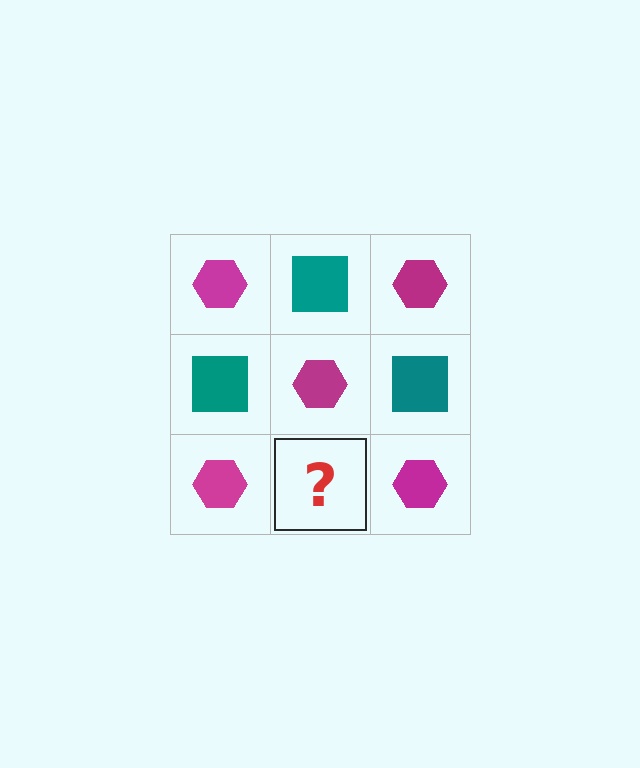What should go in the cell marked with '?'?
The missing cell should contain a teal square.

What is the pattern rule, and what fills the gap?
The rule is that it alternates magenta hexagon and teal square in a checkerboard pattern. The gap should be filled with a teal square.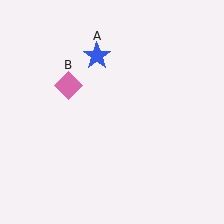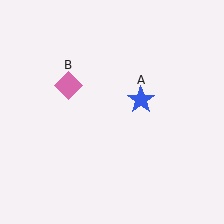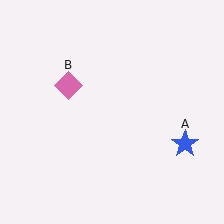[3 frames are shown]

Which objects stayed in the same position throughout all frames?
Pink diamond (object B) remained stationary.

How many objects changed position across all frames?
1 object changed position: blue star (object A).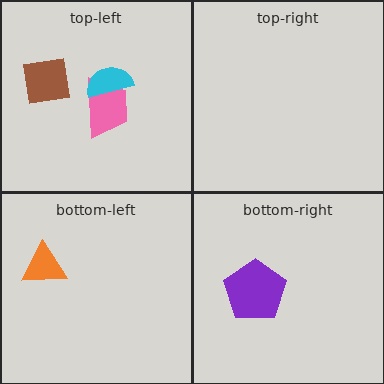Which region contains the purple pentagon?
The bottom-right region.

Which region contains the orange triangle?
The bottom-left region.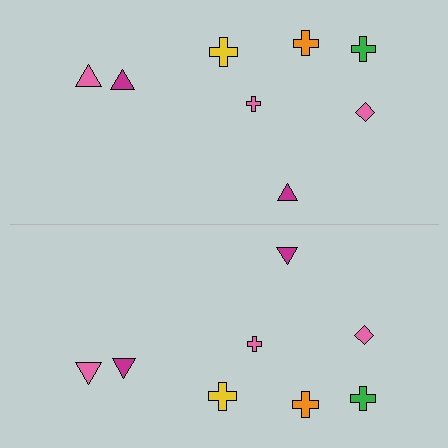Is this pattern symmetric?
Yes, this pattern has bilateral (reflection) symmetry.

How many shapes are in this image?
There are 16 shapes in this image.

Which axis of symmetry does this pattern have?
The pattern has a horizontal axis of symmetry running through the center of the image.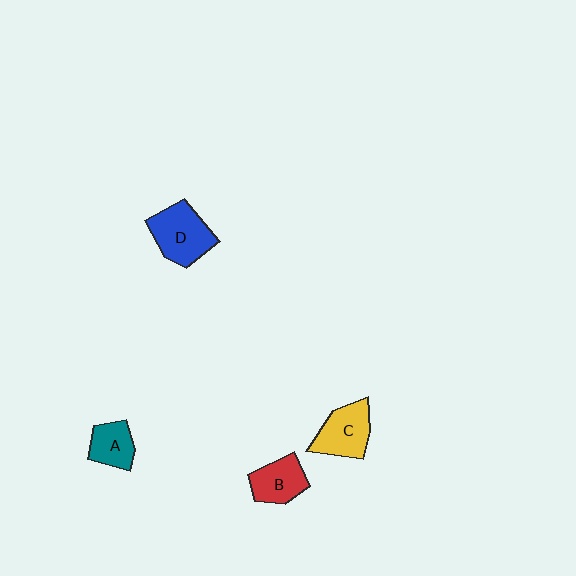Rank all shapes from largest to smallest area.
From largest to smallest: D (blue), C (yellow), B (red), A (teal).